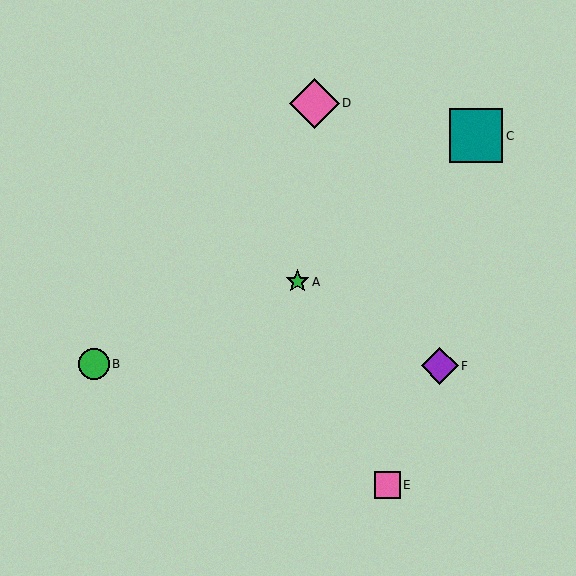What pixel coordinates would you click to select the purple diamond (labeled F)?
Click at (440, 366) to select the purple diamond F.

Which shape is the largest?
The teal square (labeled C) is the largest.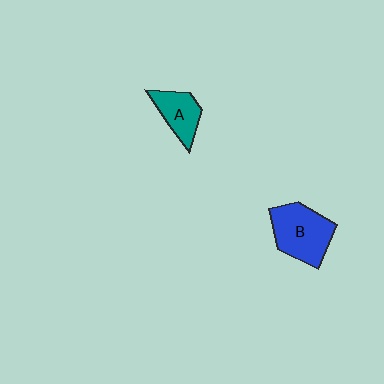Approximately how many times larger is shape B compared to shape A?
Approximately 1.6 times.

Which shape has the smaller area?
Shape A (teal).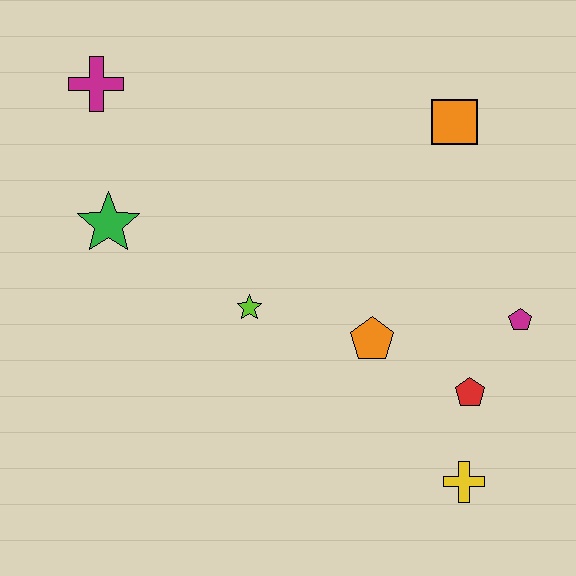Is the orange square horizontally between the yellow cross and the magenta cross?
Yes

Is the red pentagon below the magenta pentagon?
Yes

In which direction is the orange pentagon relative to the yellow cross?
The orange pentagon is above the yellow cross.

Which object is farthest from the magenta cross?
The yellow cross is farthest from the magenta cross.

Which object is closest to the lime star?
The orange pentagon is closest to the lime star.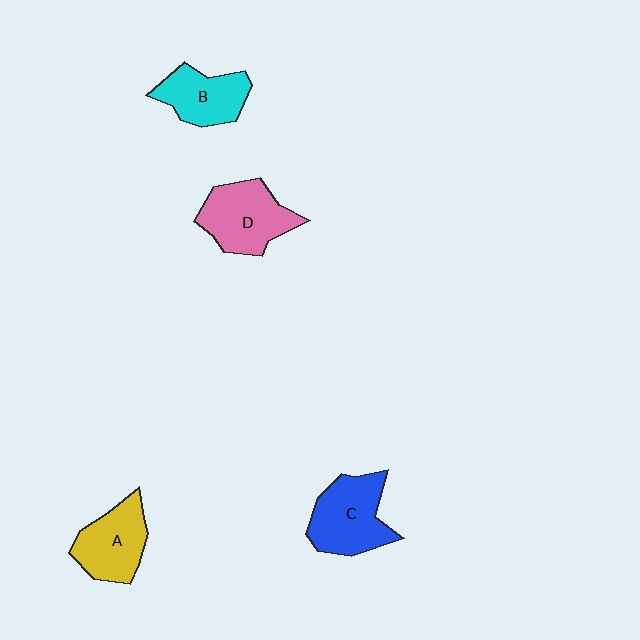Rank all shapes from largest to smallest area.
From largest to smallest: C (blue), D (pink), A (yellow), B (cyan).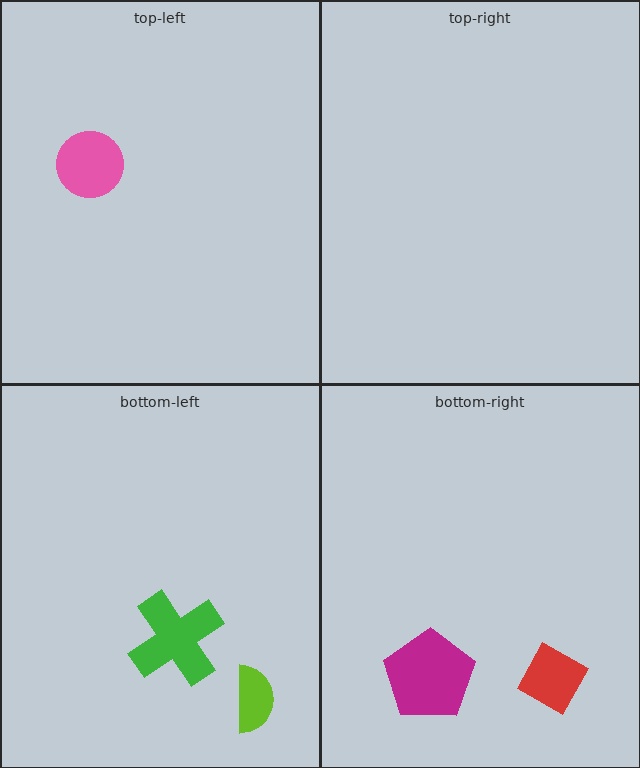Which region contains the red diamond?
The bottom-right region.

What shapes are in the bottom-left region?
The green cross, the lime semicircle.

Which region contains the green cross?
The bottom-left region.